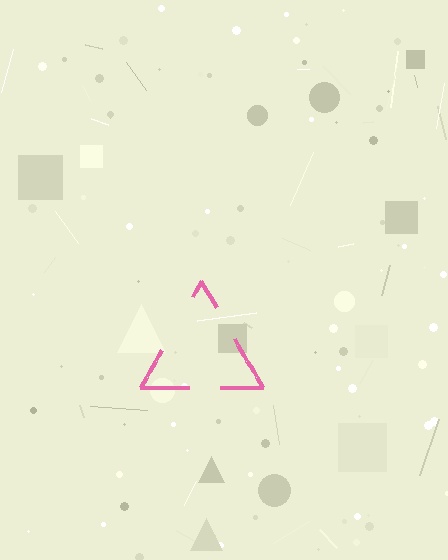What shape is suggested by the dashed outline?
The dashed outline suggests a triangle.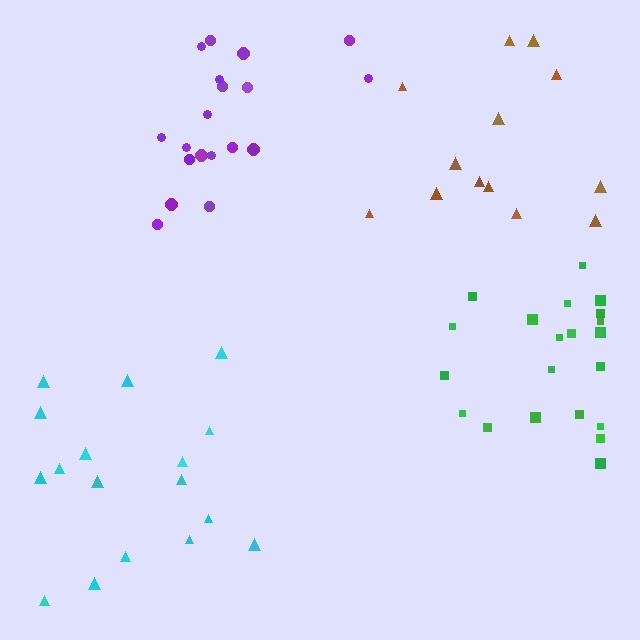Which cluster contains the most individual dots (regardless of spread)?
Green (22).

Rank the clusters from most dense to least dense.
green, purple, cyan, brown.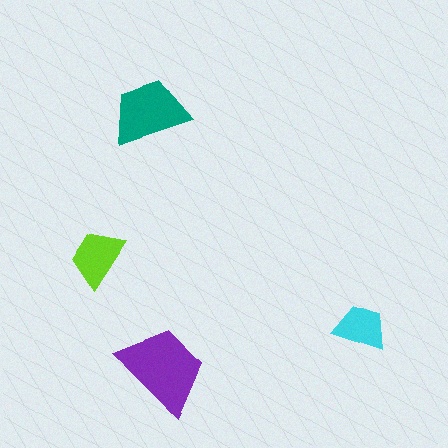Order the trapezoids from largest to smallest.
the purple one, the teal one, the lime one, the cyan one.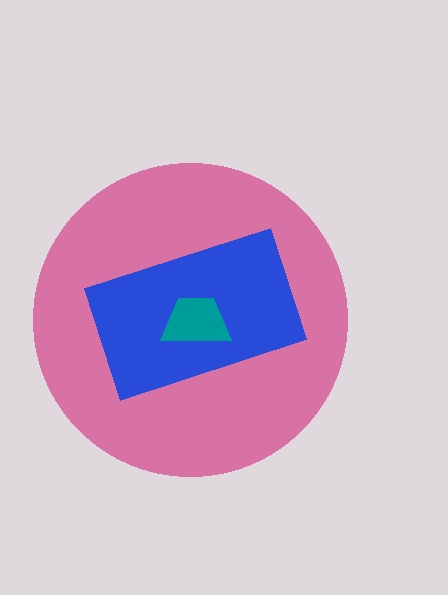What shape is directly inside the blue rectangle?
The teal trapezoid.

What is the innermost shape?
The teal trapezoid.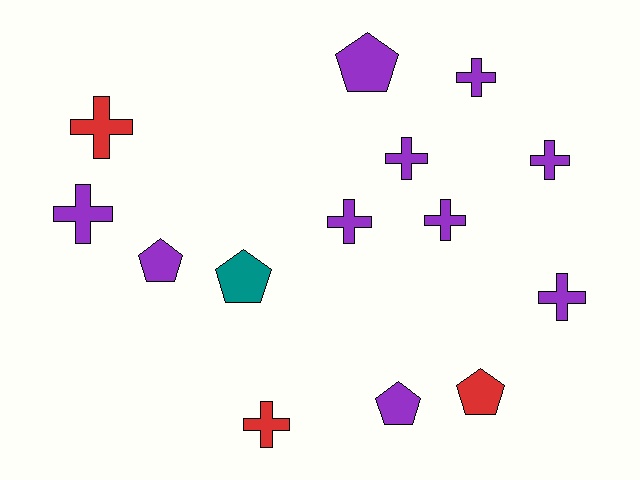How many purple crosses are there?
There are 7 purple crosses.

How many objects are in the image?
There are 14 objects.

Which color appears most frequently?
Purple, with 10 objects.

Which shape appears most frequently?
Cross, with 9 objects.